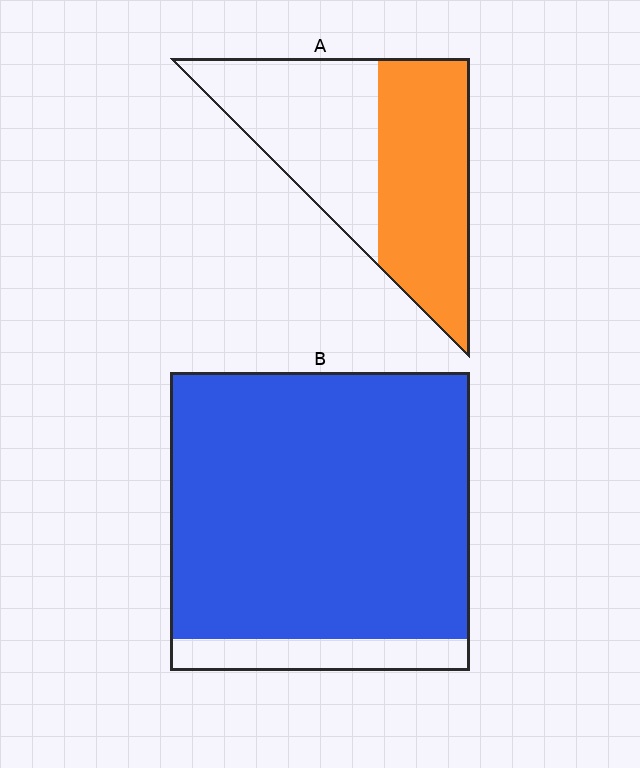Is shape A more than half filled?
Roughly half.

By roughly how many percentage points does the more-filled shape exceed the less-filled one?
By roughly 35 percentage points (B over A).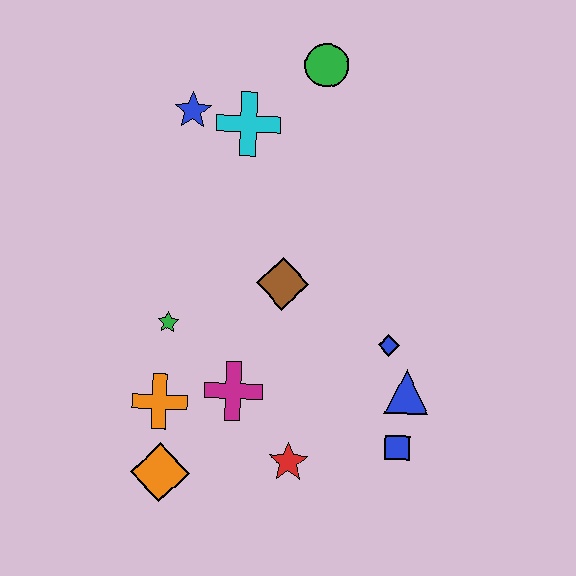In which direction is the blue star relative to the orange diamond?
The blue star is above the orange diamond.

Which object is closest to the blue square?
The blue triangle is closest to the blue square.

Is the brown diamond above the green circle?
No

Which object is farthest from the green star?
The green circle is farthest from the green star.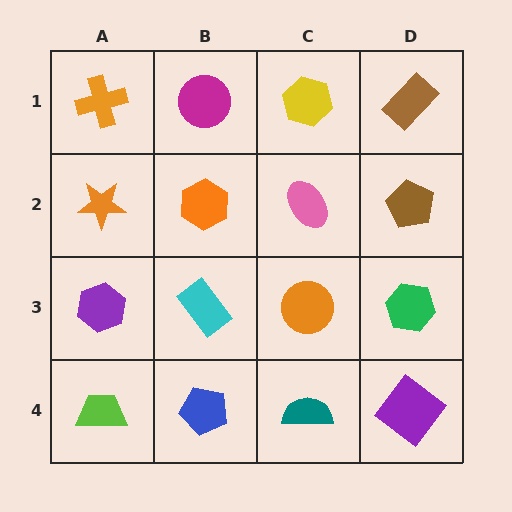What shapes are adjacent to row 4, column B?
A cyan rectangle (row 3, column B), a lime trapezoid (row 4, column A), a teal semicircle (row 4, column C).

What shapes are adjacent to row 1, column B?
An orange hexagon (row 2, column B), an orange cross (row 1, column A), a yellow hexagon (row 1, column C).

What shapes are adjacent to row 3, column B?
An orange hexagon (row 2, column B), a blue pentagon (row 4, column B), a purple hexagon (row 3, column A), an orange circle (row 3, column C).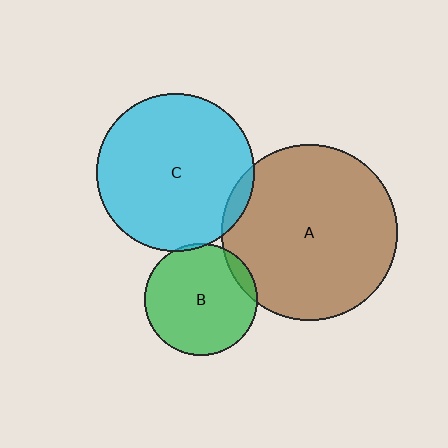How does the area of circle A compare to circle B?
Approximately 2.5 times.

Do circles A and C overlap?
Yes.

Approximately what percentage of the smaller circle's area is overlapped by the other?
Approximately 5%.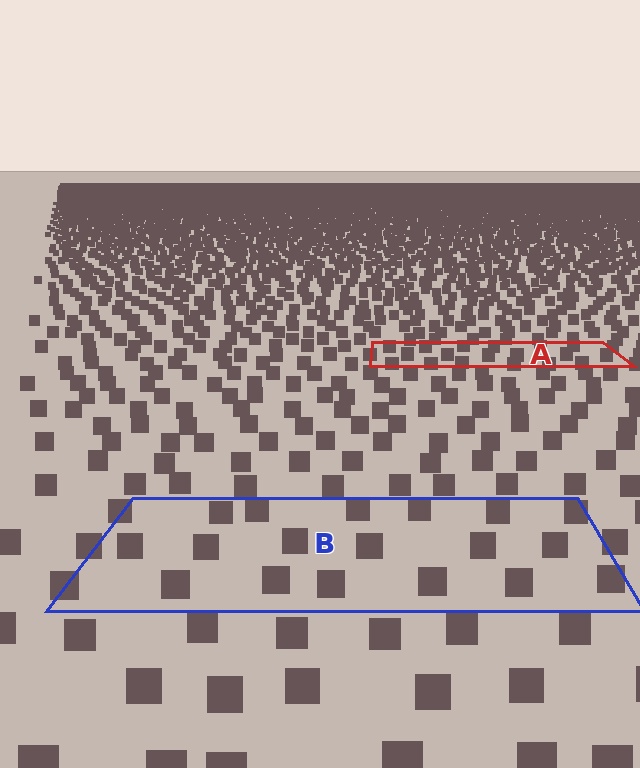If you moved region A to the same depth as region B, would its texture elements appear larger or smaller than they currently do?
They would appear larger. At a closer depth, the same texture elements are projected at a bigger on-screen size.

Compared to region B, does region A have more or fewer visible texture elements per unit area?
Region A has more texture elements per unit area — they are packed more densely because it is farther away.